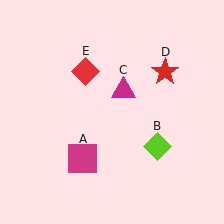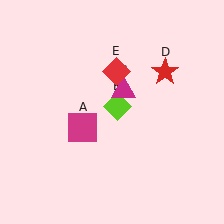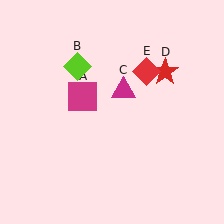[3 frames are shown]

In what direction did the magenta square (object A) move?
The magenta square (object A) moved up.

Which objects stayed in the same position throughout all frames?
Magenta triangle (object C) and red star (object D) remained stationary.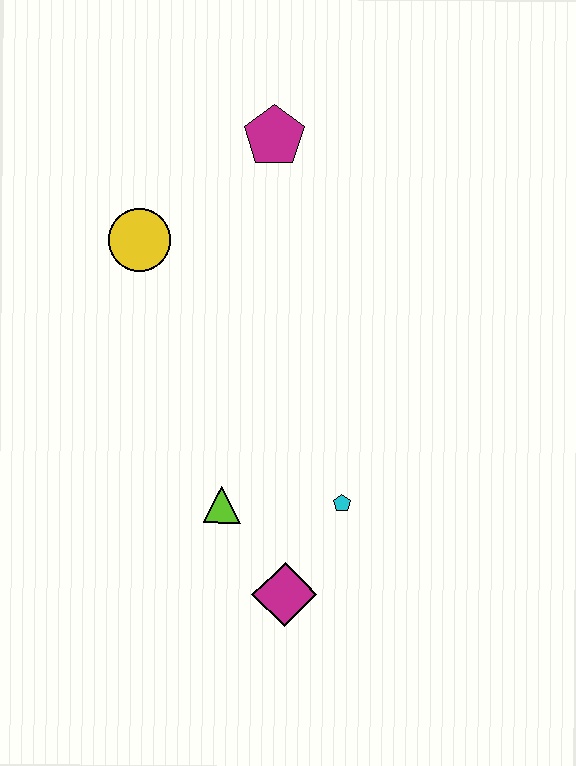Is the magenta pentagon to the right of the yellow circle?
Yes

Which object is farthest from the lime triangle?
The magenta pentagon is farthest from the lime triangle.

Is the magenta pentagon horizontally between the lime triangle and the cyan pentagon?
Yes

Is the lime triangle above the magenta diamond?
Yes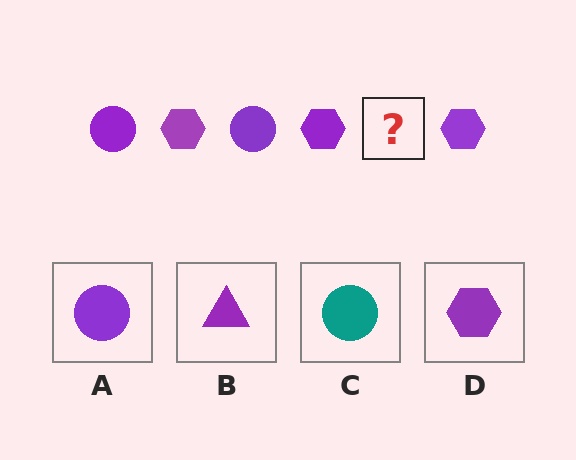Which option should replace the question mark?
Option A.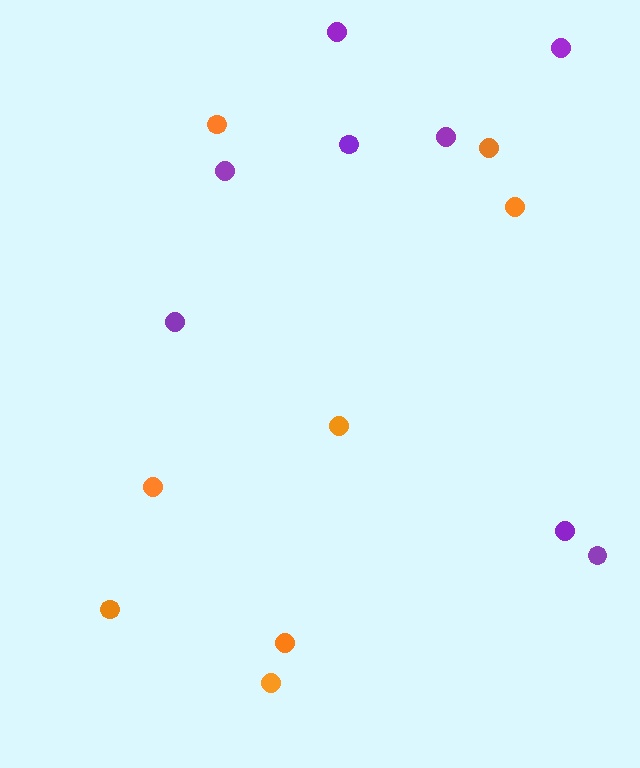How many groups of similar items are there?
There are 2 groups: one group of purple circles (8) and one group of orange circles (8).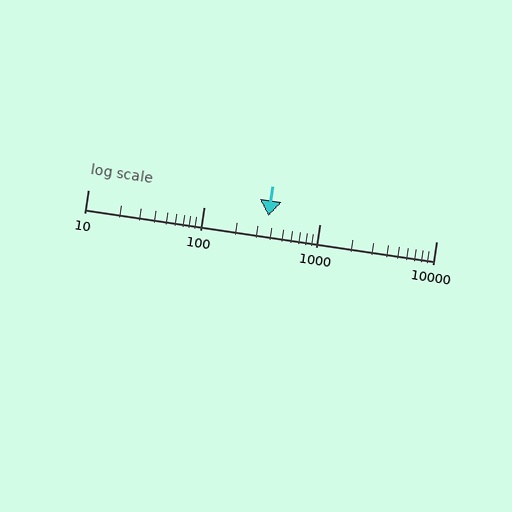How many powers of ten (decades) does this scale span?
The scale spans 3 decades, from 10 to 10000.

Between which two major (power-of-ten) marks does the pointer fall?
The pointer is between 100 and 1000.